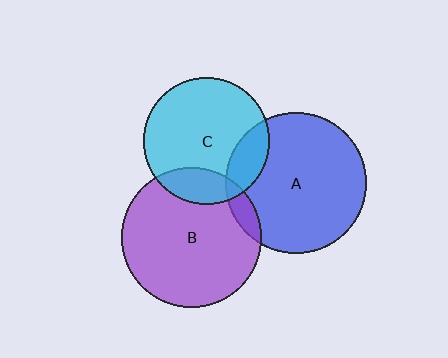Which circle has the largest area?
Circle A (blue).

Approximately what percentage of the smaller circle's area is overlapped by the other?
Approximately 15%.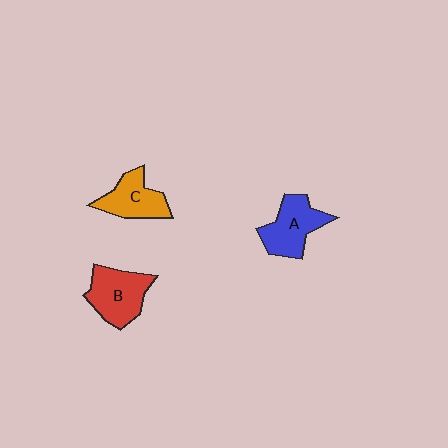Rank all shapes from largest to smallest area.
From largest to smallest: B (red), A (blue), C (orange).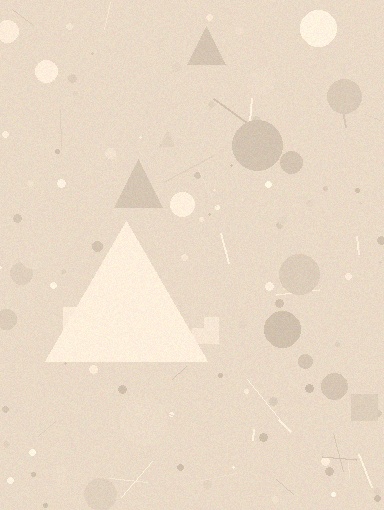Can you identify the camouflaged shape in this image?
The camouflaged shape is a triangle.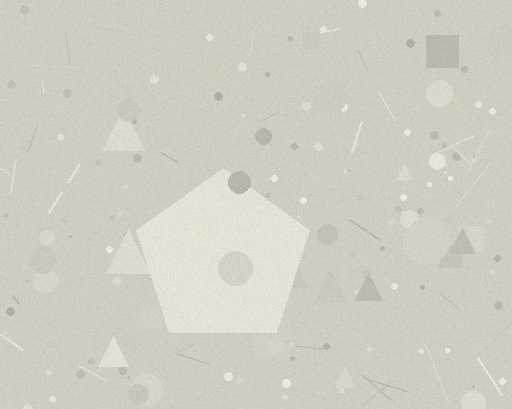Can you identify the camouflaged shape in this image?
The camouflaged shape is a pentagon.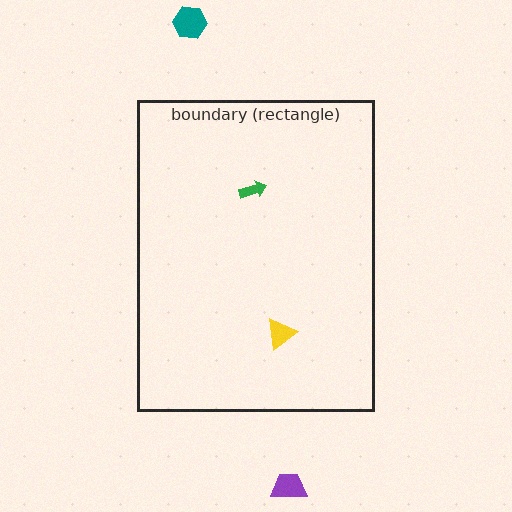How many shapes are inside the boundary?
2 inside, 2 outside.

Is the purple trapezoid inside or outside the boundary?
Outside.